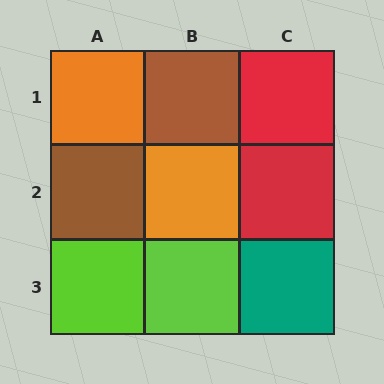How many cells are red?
2 cells are red.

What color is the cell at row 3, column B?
Lime.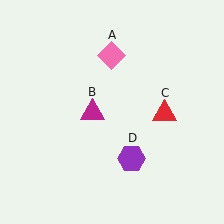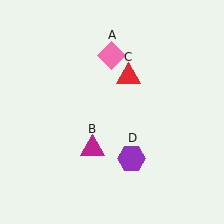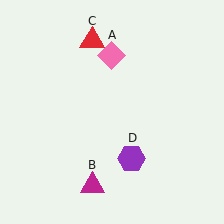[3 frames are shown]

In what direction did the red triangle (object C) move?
The red triangle (object C) moved up and to the left.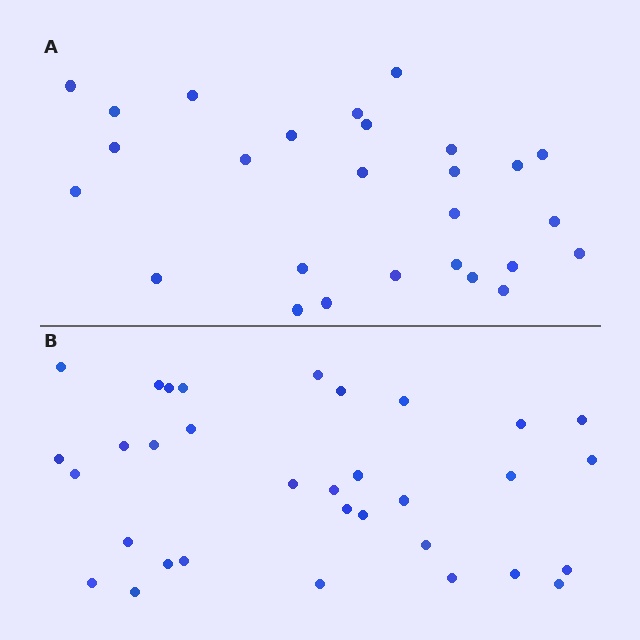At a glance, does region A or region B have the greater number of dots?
Region B (the bottom region) has more dots.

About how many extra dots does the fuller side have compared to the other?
Region B has about 6 more dots than region A.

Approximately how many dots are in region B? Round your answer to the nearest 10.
About 30 dots. (The exact count is 33, which rounds to 30.)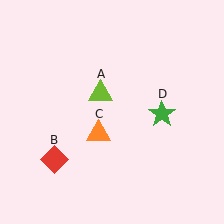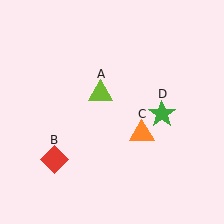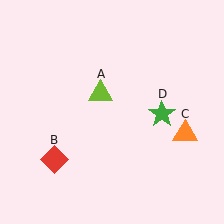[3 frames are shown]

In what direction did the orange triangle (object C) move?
The orange triangle (object C) moved right.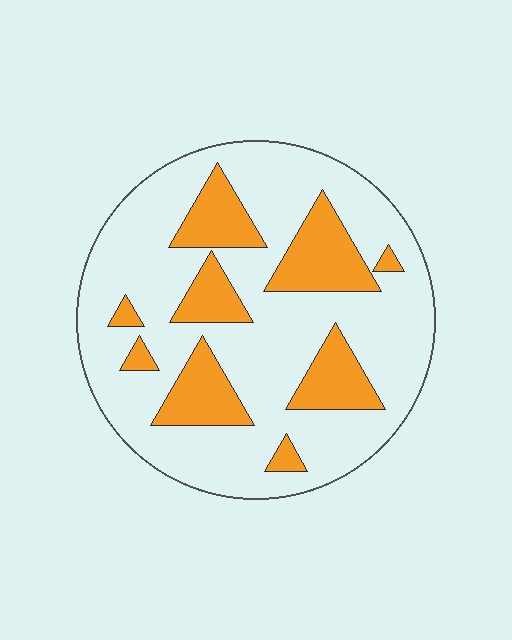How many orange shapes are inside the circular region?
9.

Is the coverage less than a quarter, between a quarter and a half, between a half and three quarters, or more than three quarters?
Between a quarter and a half.